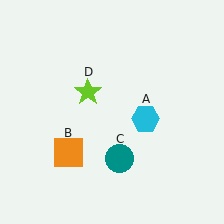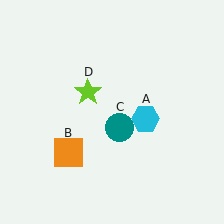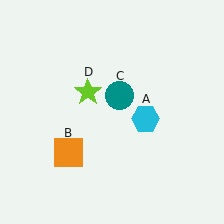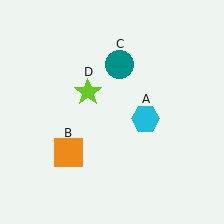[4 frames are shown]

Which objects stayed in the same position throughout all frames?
Cyan hexagon (object A) and orange square (object B) and lime star (object D) remained stationary.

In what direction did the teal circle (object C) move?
The teal circle (object C) moved up.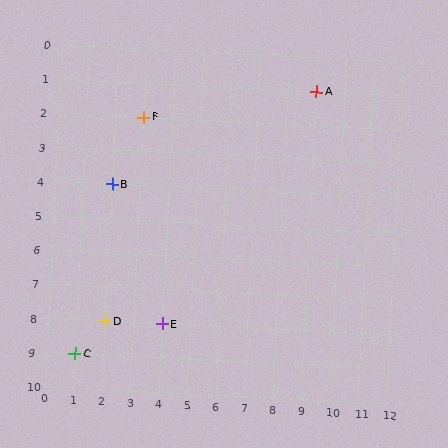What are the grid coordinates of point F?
Point F is at grid coordinates (3, 2).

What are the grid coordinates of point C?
Point C is at grid coordinates (1, 9).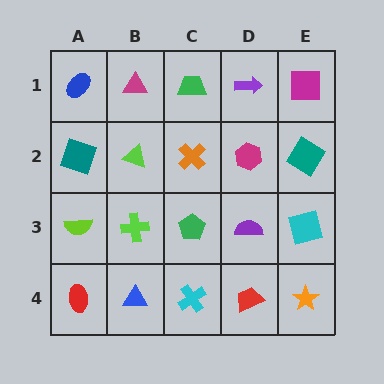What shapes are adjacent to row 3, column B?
A lime triangle (row 2, column B), a blue triangle (row 4, column B), a lime semicircle (row 3, column A), a green pentagon (row 3, column C).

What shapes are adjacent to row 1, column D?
A magenta hexagon (row 2, column D), a green trapezoid (row 1, column C), a magenta square (row 1, column E).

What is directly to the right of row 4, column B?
A cyan cross.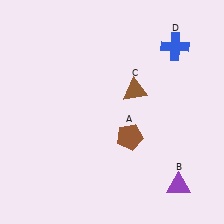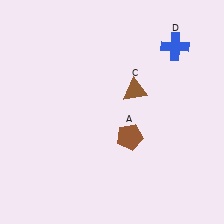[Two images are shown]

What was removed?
The purple triangle (B) was removed in Image 2.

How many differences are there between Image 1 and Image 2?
There is 1 difference between the two images.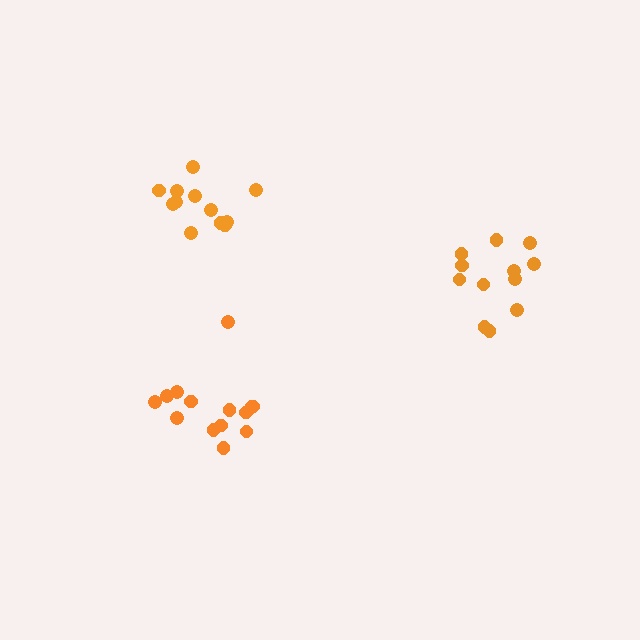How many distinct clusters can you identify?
There are 3 distinct clusters.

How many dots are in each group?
Group 1: 12 dots, Group 2: 14 dots, Group 3: 12 dots (38 total).